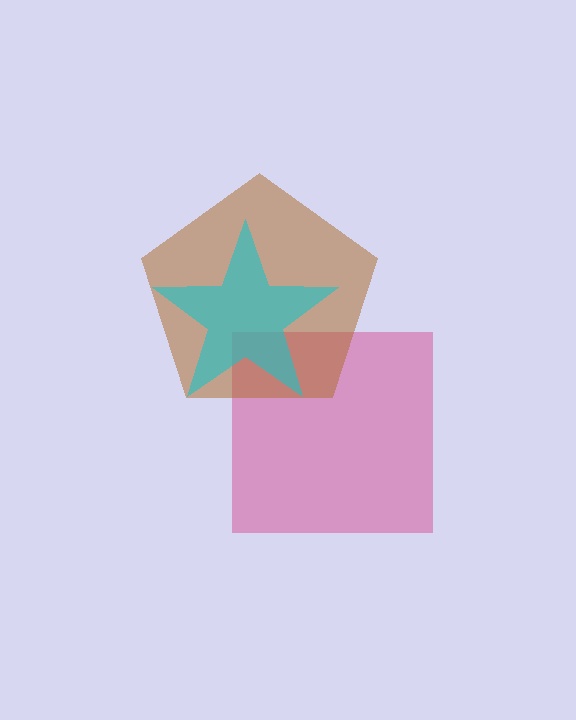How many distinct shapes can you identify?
There are 3 distinct shapes: a magenta square, a brown pentagon, a cyan star.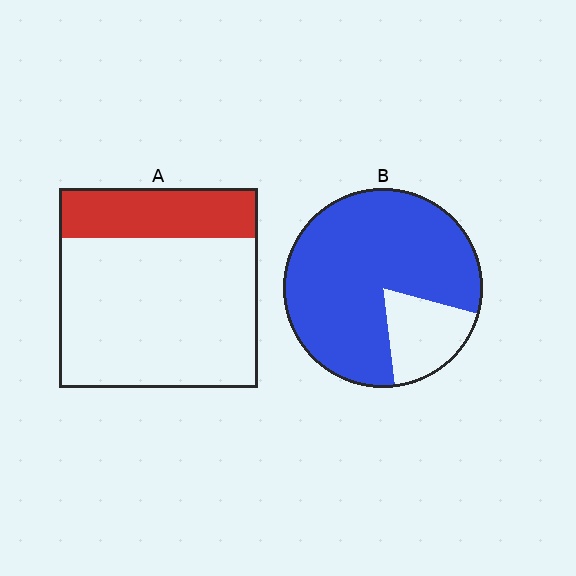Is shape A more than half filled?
No.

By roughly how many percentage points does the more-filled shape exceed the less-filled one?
By roughly 55 percentage points (B over A).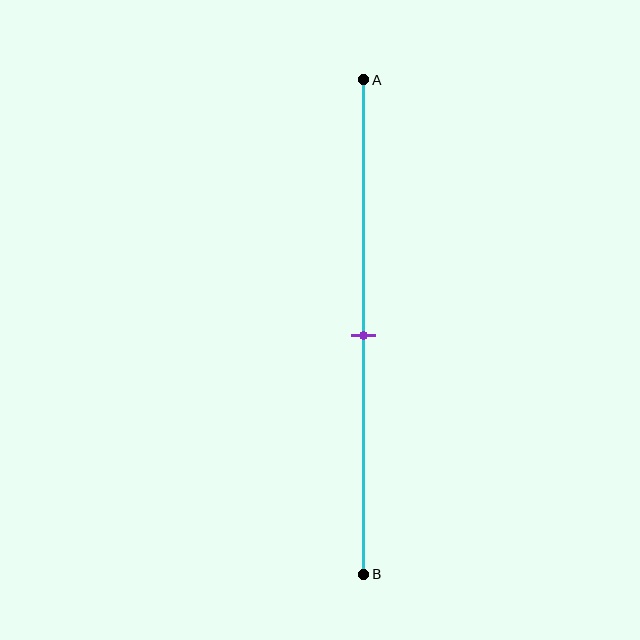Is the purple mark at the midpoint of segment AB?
Yes, the mark is approximately at the midpoint.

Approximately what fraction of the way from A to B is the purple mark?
The purple mark is approximately 50% of the way from A to B.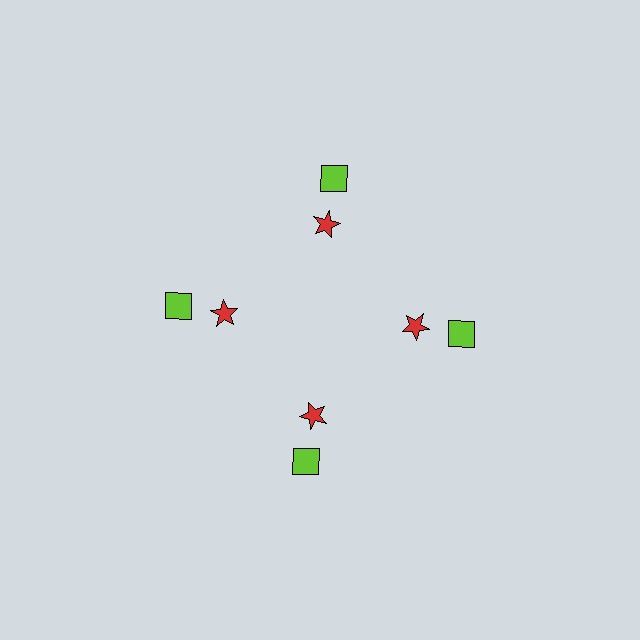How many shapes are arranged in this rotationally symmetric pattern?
There are 8 shapes, arranged in 4 groups of 2.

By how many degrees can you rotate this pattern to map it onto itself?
The pattern maps onto itself every 90 degrees of rotation.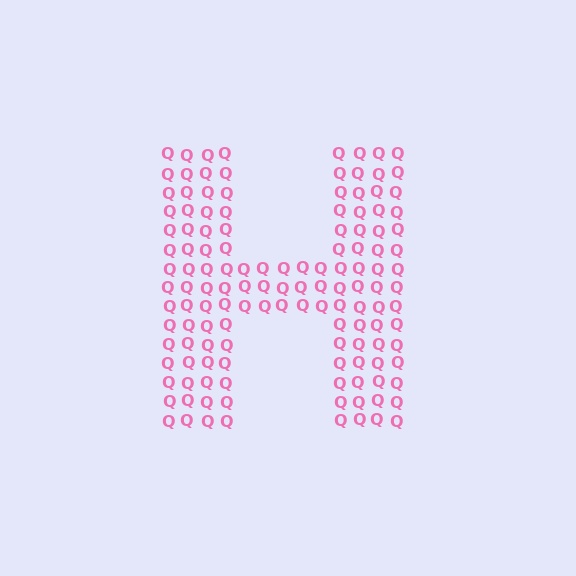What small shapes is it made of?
It is made of small letter Q's.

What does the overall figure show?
The overall figure shows the letter H.